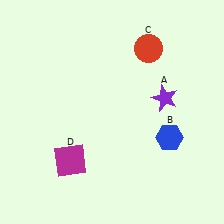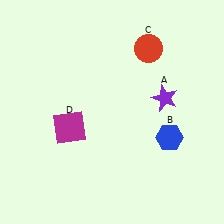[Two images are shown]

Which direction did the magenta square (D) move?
The magenta square (D) moved up.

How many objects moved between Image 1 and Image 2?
1 object moved between the two images.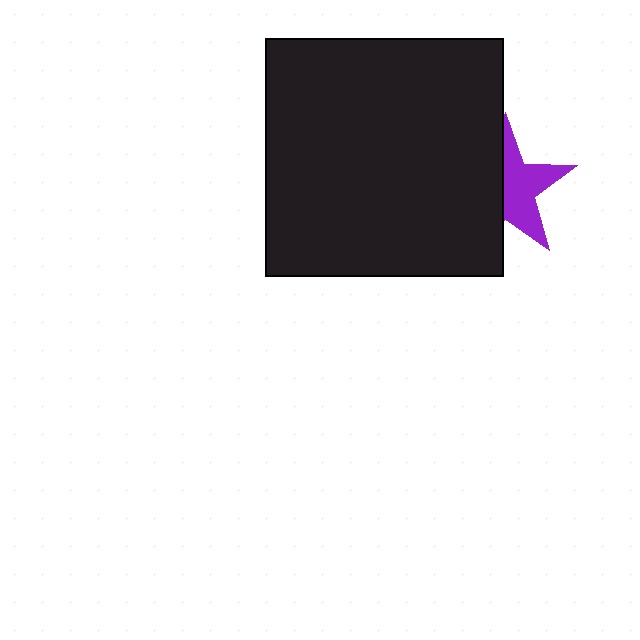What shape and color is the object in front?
The object in front is a black square.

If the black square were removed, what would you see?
You would see the complete purple star.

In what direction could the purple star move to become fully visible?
The purple star could move right. That would shift it out from behind the black square entirely.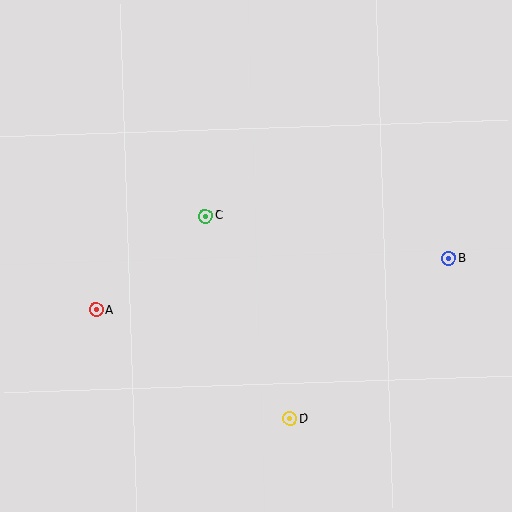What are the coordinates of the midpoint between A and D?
The midpoint between A and D is at (193, 364).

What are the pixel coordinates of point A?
Point A is at (96, 310).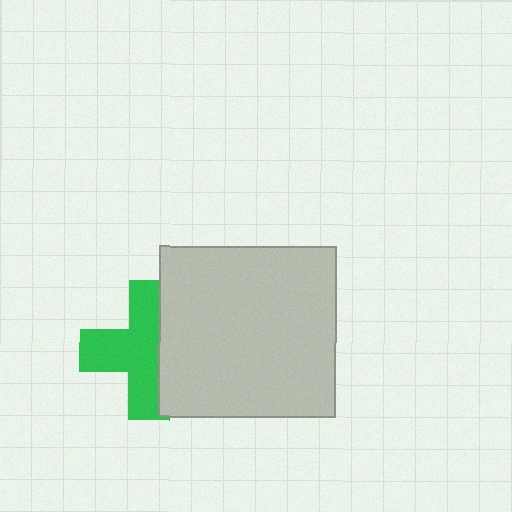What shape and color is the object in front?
The object in front is a light gray rectangle.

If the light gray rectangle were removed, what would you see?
You would see the complete green cross.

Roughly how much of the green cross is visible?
About half of it is visible (roughly 63%).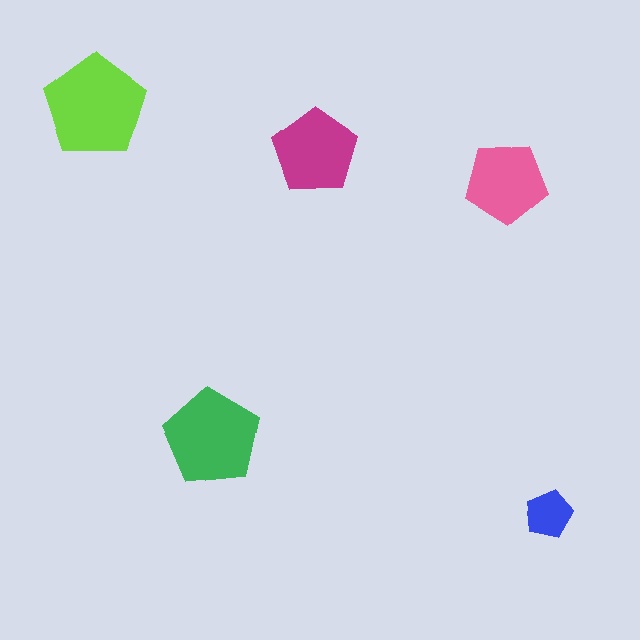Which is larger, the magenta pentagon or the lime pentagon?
The lime one.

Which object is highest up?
The lime pentagon is topmost.